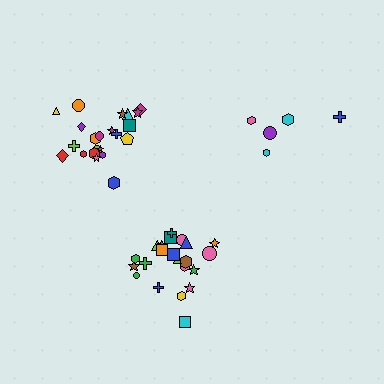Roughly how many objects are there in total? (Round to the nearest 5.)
Roughly 50 objects in total.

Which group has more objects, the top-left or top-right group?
The top-left group.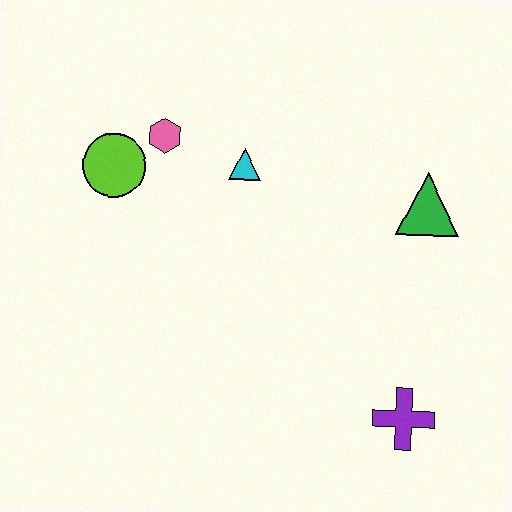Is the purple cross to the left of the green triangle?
Yes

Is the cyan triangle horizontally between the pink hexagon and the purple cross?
Yes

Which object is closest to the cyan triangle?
The pink hexagon is closest to the cyan triangle.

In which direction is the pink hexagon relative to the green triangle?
The pink hexagon is to the left of the green triangle.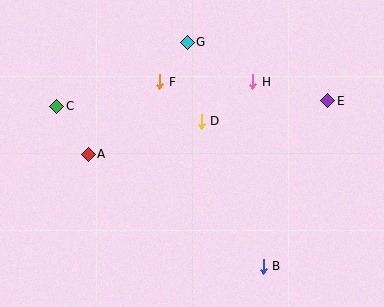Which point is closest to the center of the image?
Point D at (201, 121) is closest to the center.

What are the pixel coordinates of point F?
Point F is at (159, 82).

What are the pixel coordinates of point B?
Point B is at (263, 266).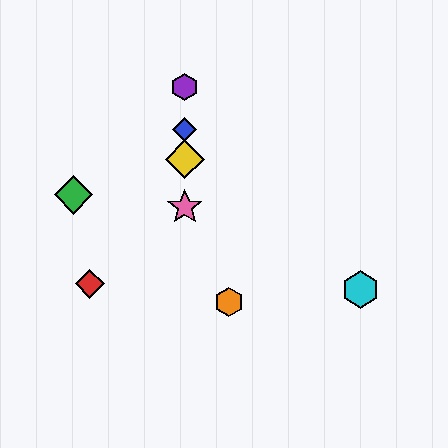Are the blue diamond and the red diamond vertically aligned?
No, the blue diamond is at x≈185 and the red diamond is at x≈90.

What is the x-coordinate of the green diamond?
The green diamond is at x≈74.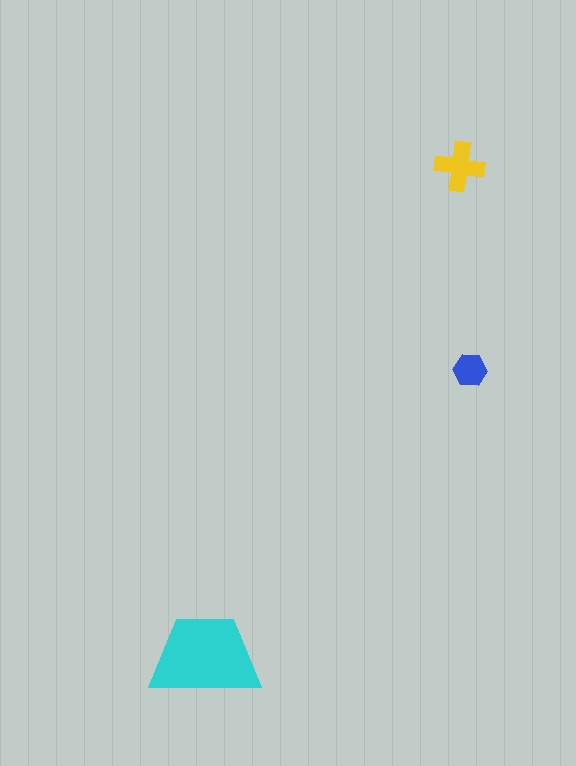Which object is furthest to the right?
The blue hexagon is rightmost.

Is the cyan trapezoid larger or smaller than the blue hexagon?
Larger.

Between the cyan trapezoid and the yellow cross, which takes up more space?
The cyan trapezoid.